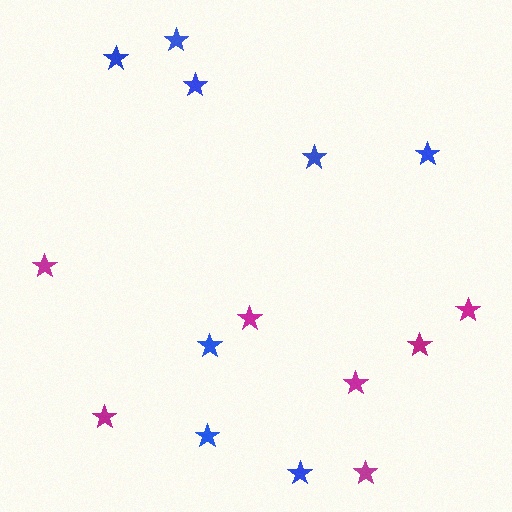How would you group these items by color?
There are 2 groups: one group of blue stars (8) and one group of magenta stars (7).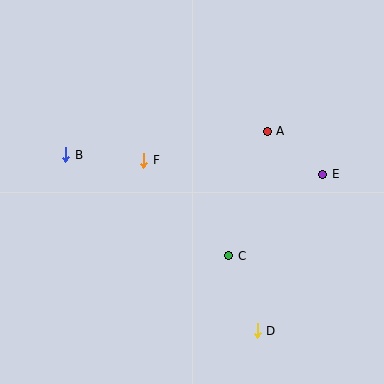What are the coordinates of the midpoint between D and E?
The midpoint between D and E is at (290, 253).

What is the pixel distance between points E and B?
The distance between E and B is 258 pixels.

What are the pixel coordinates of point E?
Point E is at (323, 174).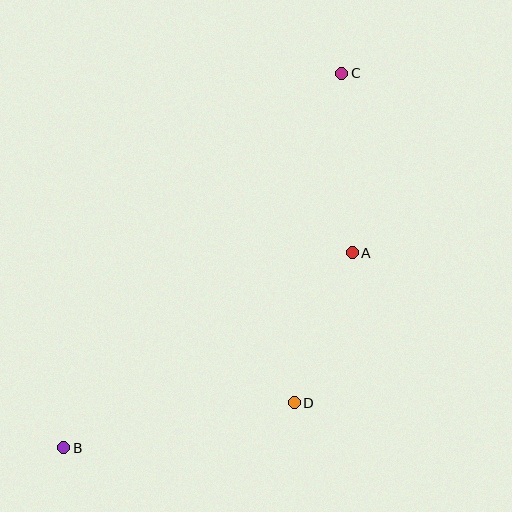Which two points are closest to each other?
Points A and D are closest to each other.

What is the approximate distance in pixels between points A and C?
The distance between A and C is approximately 180 pixels.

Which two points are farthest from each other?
Points B and C are farthest from each other.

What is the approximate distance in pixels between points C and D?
The distance between C and D is approximately 333 pixels.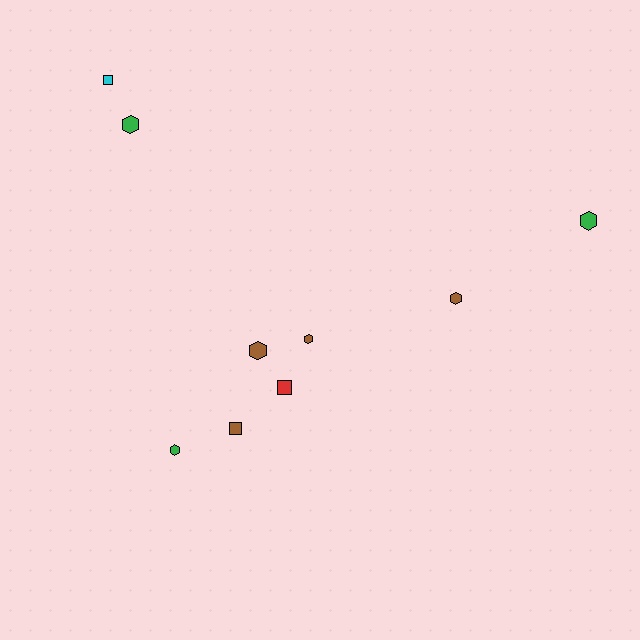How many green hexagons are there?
There are 3 green hexagons.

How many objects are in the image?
There are 9 objects.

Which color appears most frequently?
Brown, with 4 objects.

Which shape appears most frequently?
Hexagon, with 6 objects.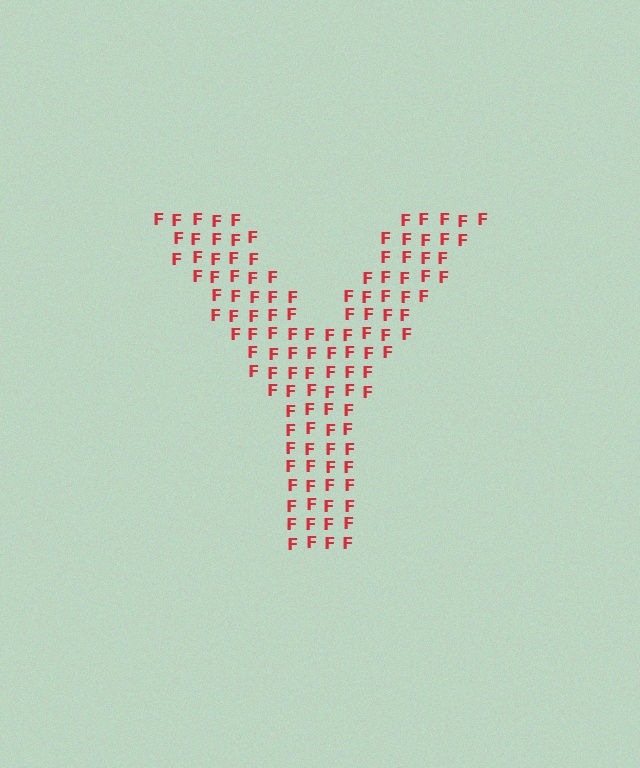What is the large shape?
The large shape is the letter Y.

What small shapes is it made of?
It is made of small letter F's.